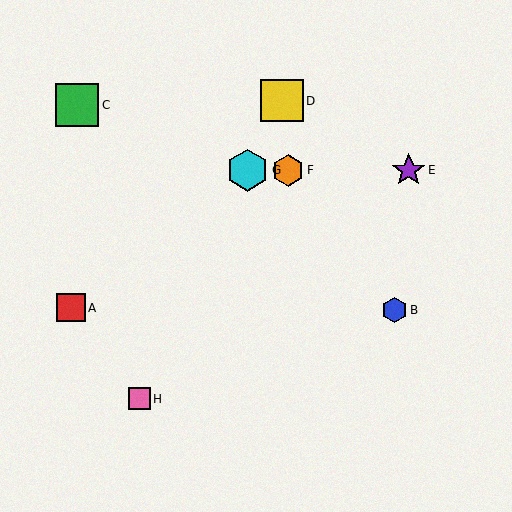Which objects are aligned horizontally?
Objects E, F, G are aligned horizontally.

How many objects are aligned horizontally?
3 objects (E, F, G) are aligned horizontally.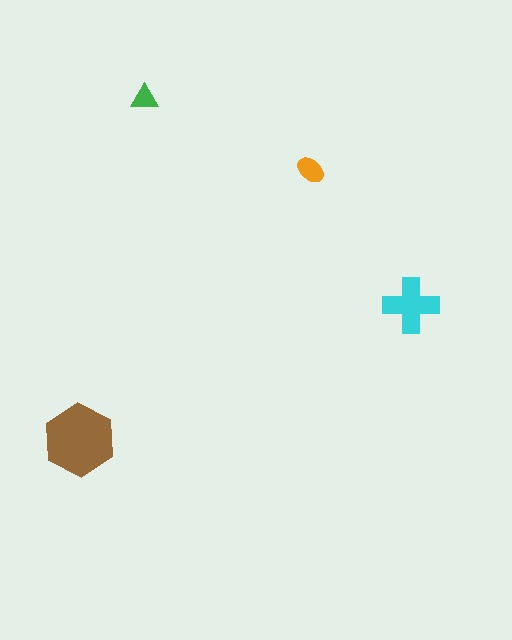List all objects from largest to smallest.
The brown hexagon, the cyan cross, the orange ellipse, the green triangle.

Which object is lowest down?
The brown hexagon is bottommost.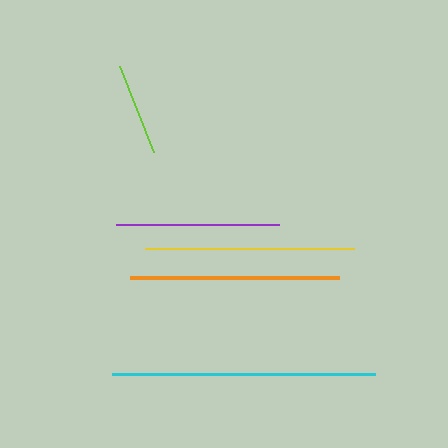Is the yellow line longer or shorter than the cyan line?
The cyan line is longer than the yellow line.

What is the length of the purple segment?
The purple segment is approximately 162 pixels long.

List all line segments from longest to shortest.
From longest to shortest: cyan, orange, yellow, purple, lime.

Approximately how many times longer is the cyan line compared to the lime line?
The cyan line is approximately 2.8 times the length of the lime line.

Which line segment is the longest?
The cyan line is the longest at approximately 263 pixels.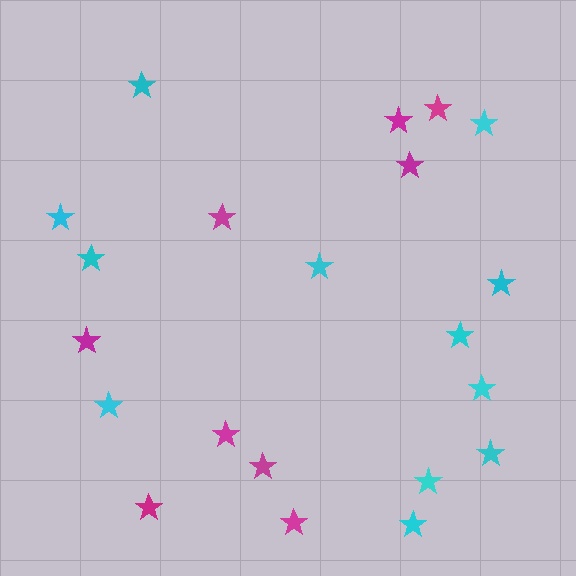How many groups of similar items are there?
There are 2 groups: one group of magenta stars (9) and one group of cyan stars (12).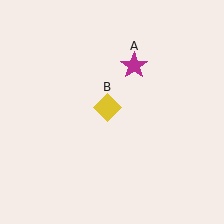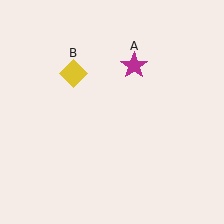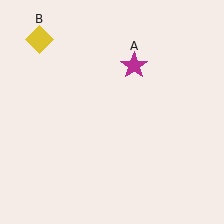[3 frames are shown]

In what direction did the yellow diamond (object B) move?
The yellow diamond (object B) moved up and to the left.